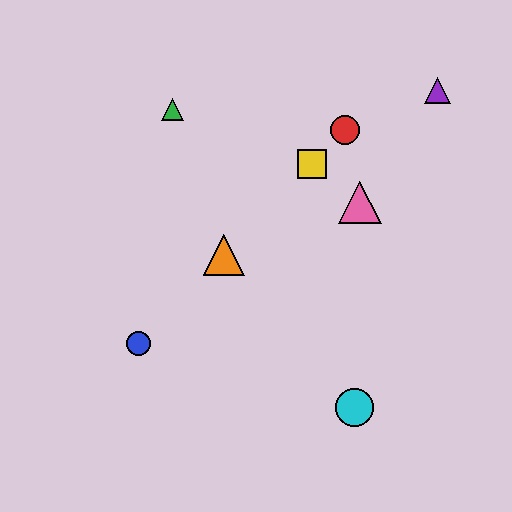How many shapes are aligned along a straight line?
4 shapes (the red circle, the blue circle, the yellow square, the orange triangle) are aligned along a straight line.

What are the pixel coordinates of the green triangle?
The green triangle is at (172, 110).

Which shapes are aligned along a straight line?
The red circle, the blue circle, the yellow square, the orange triangle are aligned along a straight line.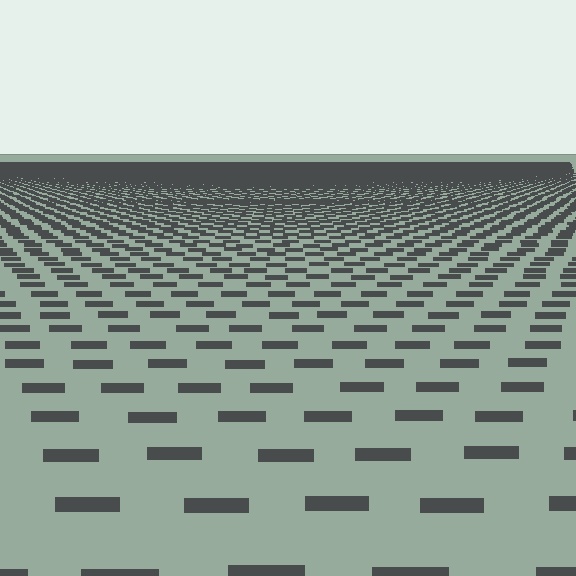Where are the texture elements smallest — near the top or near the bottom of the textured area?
Near the top.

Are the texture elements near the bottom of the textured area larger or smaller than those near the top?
Larger. Near the bottom, elements are closer to the viewer and appear at a bigger on-screen size.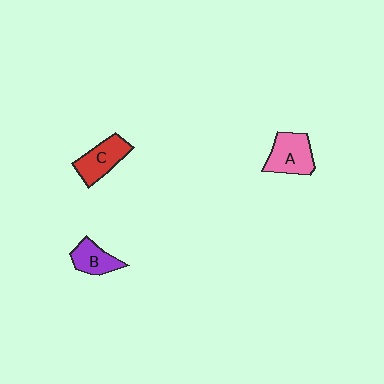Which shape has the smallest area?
Shape B (purple).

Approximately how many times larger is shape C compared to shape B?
Approximately 1.3 times.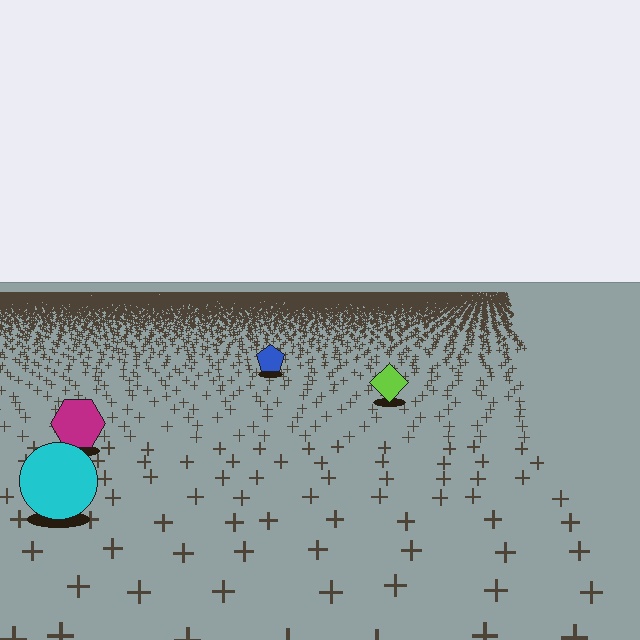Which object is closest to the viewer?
The cyan circle is closest. The texture marks near it are larger and more spread out.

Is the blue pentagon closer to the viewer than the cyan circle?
No. The cyan circle is closer — you can tell from the texture gradient: the ground texture is coarser near it.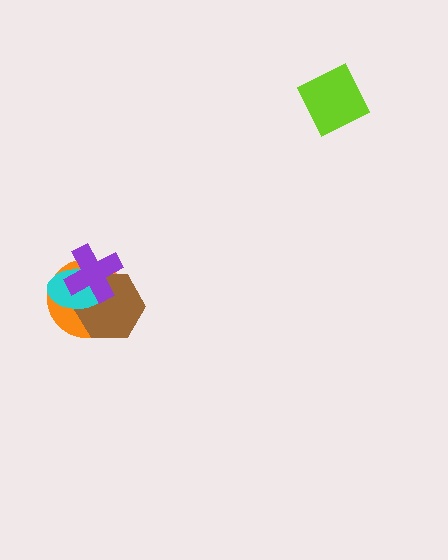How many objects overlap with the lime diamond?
0 objects overlap with the lime diamond.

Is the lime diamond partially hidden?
No, no other shape covers it.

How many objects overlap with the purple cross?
3 objects overlap with the purple cross.